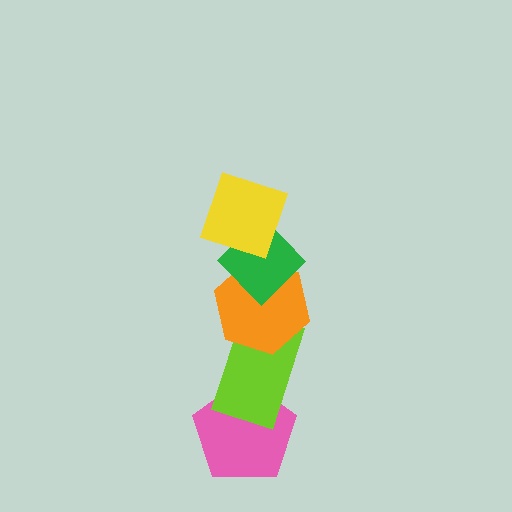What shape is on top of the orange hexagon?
The green diamond is on top of the orange hexagon.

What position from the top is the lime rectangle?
The lime rectangle is 4th from the top.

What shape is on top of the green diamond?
The yellow diamond is on top of the green diamond.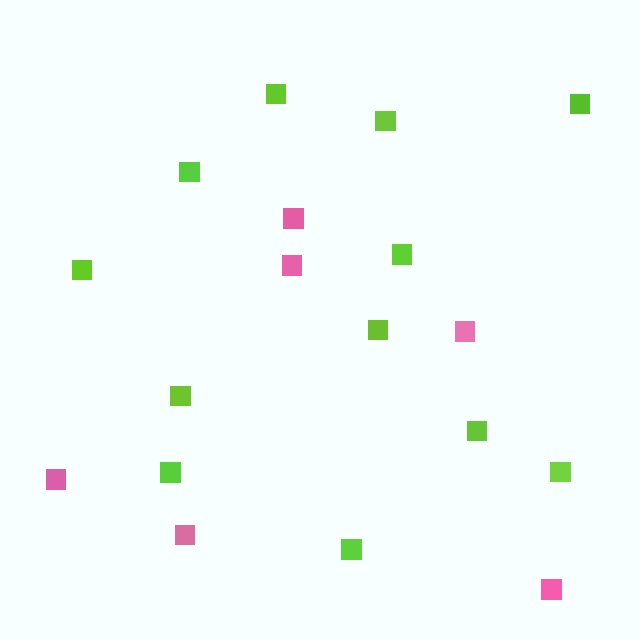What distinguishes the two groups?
There are 2 groups: one group of lime squares (12) and one group of pink squares (6).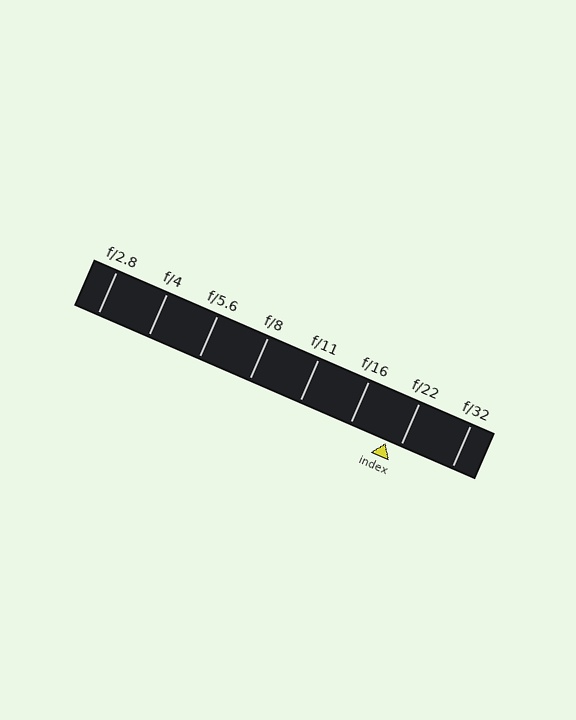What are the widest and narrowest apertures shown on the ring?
The widest aperture shown is f/2.8 and the narrowest is f/32.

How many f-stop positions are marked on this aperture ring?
There are 8 f-stop positions marked.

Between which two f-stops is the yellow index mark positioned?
The index mark is between f/16 and f/22.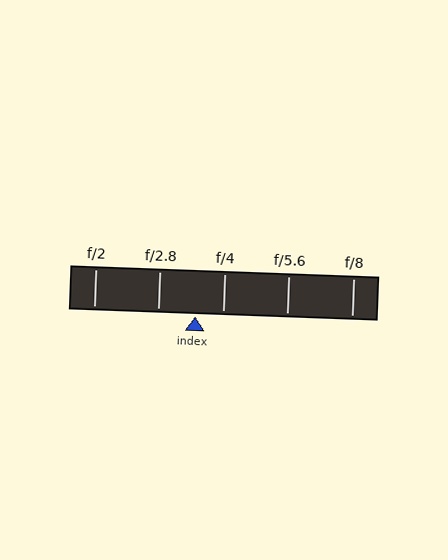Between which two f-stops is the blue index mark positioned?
The index mark is between f/2.8 and f/4.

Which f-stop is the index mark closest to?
The index mark is closest to f/4.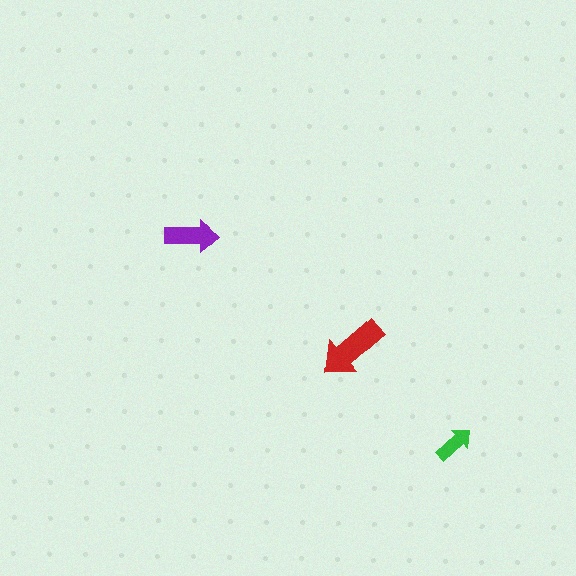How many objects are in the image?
There are 3 objects in the image.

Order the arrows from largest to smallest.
the red one, the purple one, the green one.